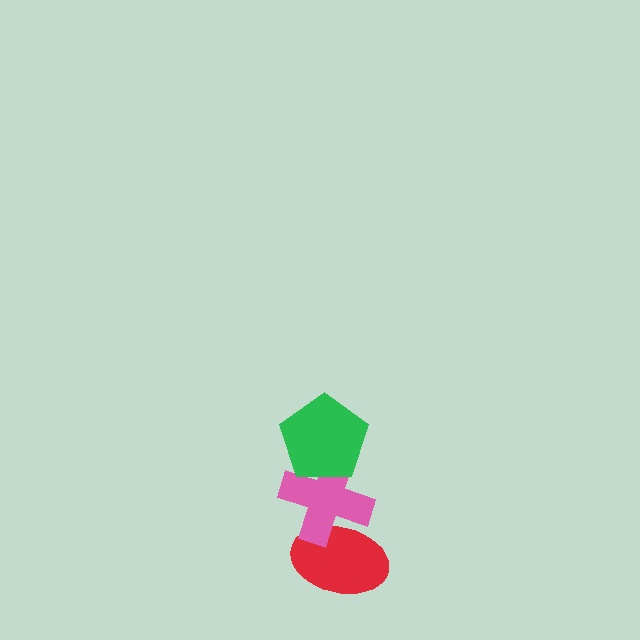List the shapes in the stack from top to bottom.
From top to bottom: the green pentagon, the pink cross, the red ellipse.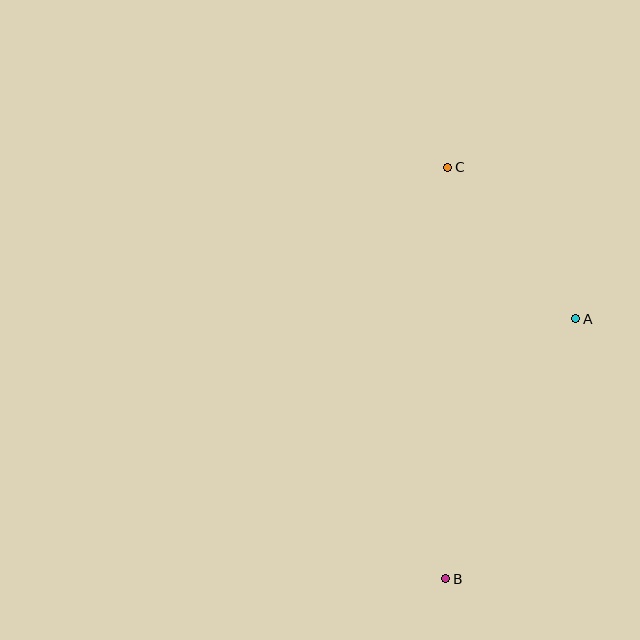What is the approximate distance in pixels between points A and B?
The distance between A and B is approximately 291 pixels.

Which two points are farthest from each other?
Points B and C are farthest from each other.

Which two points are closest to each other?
Points A and C are closest to each other.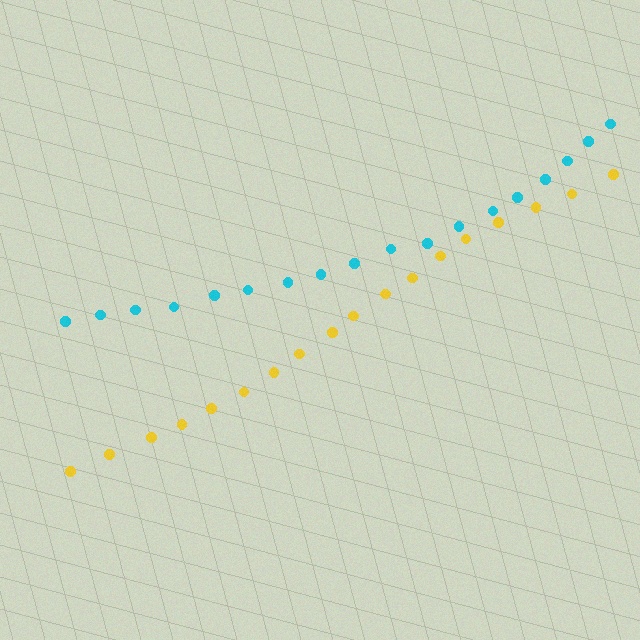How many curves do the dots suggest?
There are 2 distinct paths.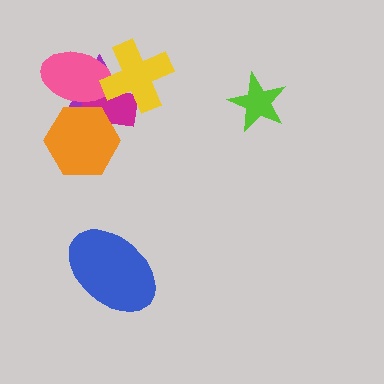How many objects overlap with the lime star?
0 objects overlap with the lime star.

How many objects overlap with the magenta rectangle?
4 objects overlap with the magenta rectangle.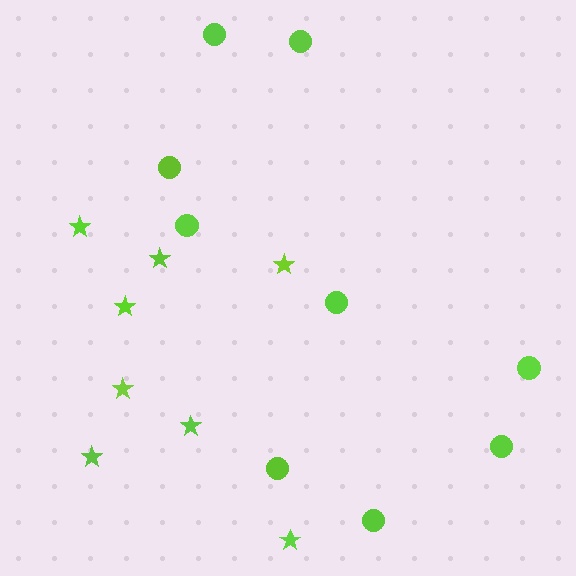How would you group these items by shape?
There are 2 groups: one group of stars (8) and one group of circles (9).